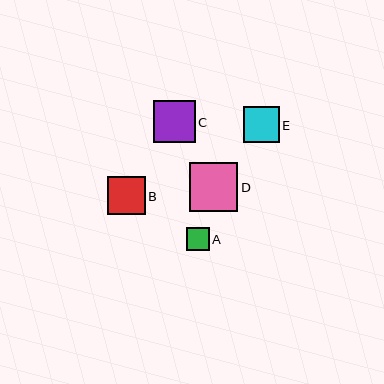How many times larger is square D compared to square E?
Square D is approximately 1.4 times the size of square E.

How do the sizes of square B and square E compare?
Square B and square E are approximately the same size.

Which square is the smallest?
Square A is the smallest with a size of approximately 23 pixels.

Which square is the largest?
Square D is the largest with a size of approximately 49 pixels.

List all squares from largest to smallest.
From largest to smallest: D, C, B, E, A.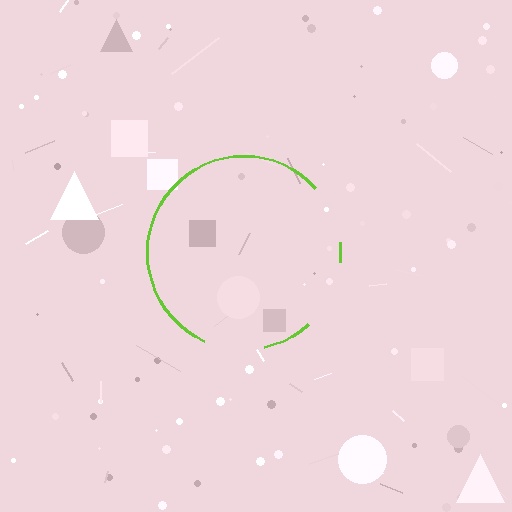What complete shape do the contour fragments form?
The contour fragments form a circle.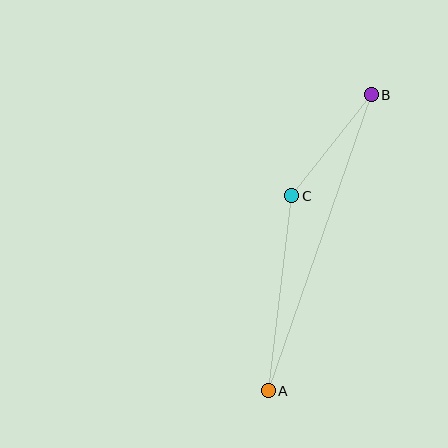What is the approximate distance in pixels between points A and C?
The distance between A and C is approximately 196 pixels.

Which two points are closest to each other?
Points B and C are closest to each other.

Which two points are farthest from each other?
Points A and B are farthest from each other.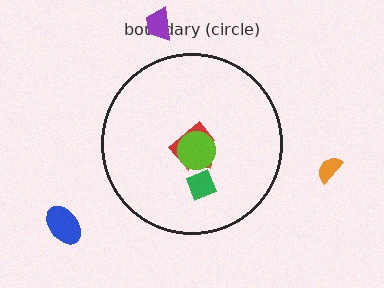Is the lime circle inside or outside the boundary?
Inside.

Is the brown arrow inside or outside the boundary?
Inside.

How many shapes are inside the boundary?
4 inside, 3 outside.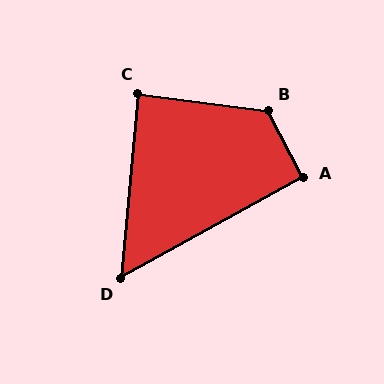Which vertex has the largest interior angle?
B, at approximately 124 degrees.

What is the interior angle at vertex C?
Approximately 88 degrees (approximately right).